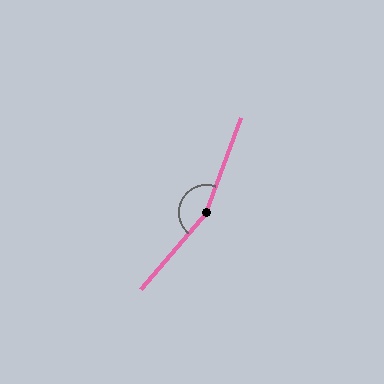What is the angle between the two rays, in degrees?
Approximately 160 degrees.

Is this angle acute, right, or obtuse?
It is obtuse.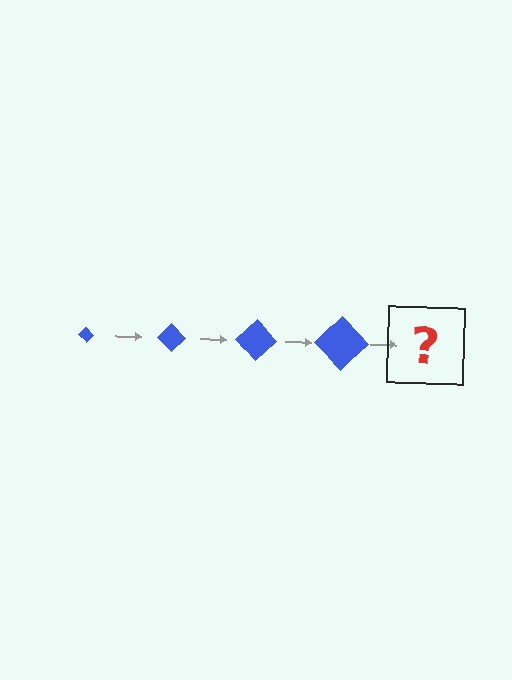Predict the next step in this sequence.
The next step is a blue diamond, larger than the previous one.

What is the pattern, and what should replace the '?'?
The pattern is that the diamond gets progressively larger each step. The '?' should be a blue diamond, larger than the previous one.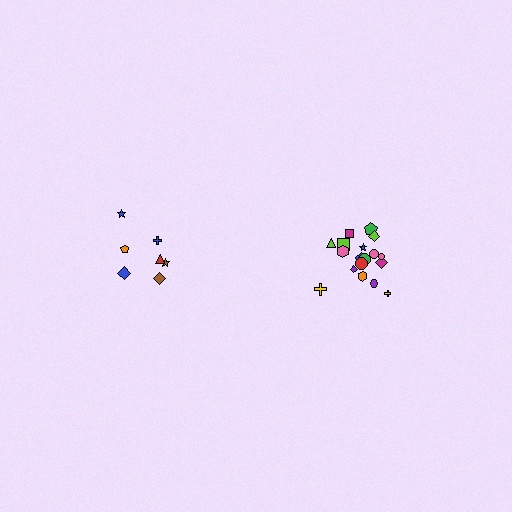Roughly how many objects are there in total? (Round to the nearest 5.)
Roughly 25 objects in total.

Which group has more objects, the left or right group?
The right group.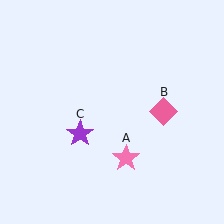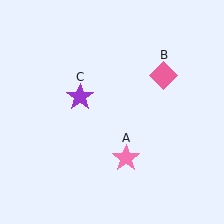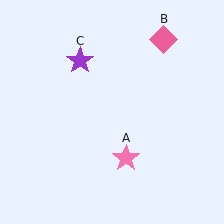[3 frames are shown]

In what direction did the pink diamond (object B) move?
The pink diamond (object B) moved up.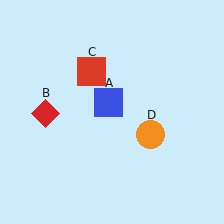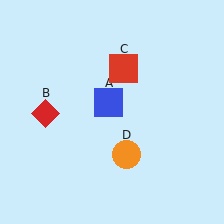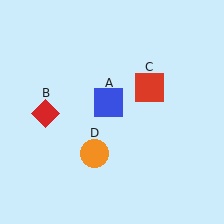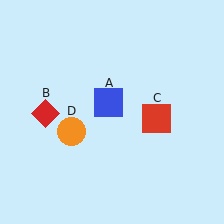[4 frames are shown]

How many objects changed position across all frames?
2 objects changed position: red square (object C), orange circle (object D).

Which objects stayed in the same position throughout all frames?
Blue square (object A) and red diamond (object B) remained stationary.